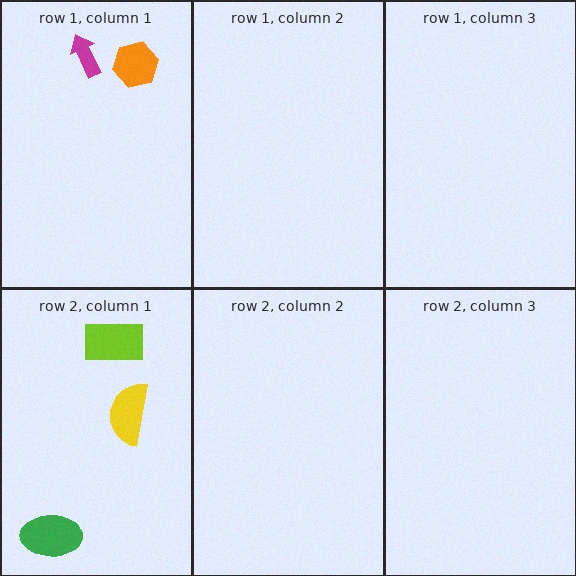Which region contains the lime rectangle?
The row 2, column 1 region.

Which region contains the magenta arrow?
The row 1, column 1 region.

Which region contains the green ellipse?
The row 2, column 1 region.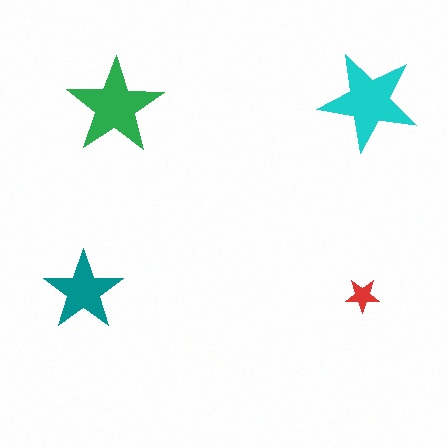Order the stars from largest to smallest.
the cyan one, the green one, the teal one, the red one.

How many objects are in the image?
There are 4 objects in the image.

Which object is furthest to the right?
The cyan star is rightmost.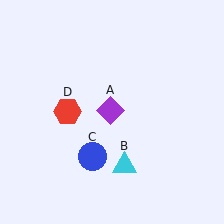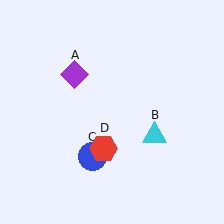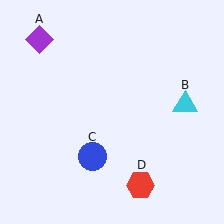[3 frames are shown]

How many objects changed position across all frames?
3 objects changed position: purple diamond (object A), cyan triangle (object B), red hexagon (object D).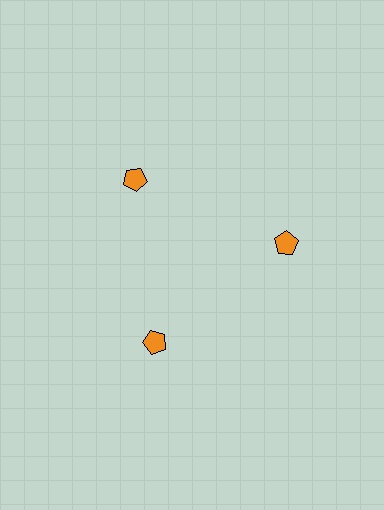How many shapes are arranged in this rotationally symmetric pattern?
There are 3 shapes, arranged in 3 groups of 1.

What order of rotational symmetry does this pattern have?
This pattern has 3-fold rotational symmetry.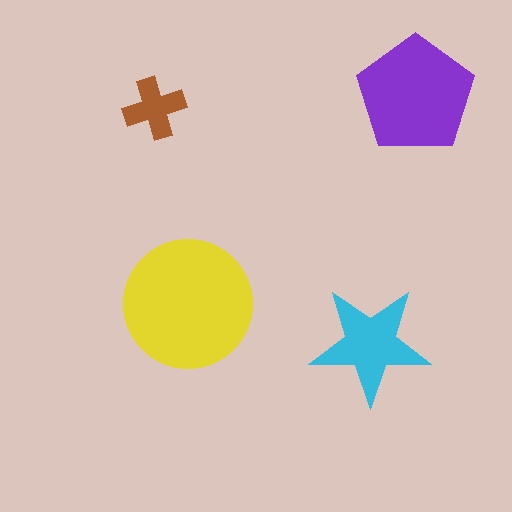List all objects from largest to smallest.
The yellow circle, the purple pentagon, the cyan star, the brown cross.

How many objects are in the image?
There are 4 objects in the image.